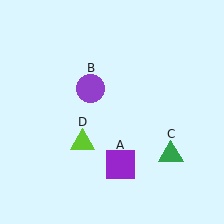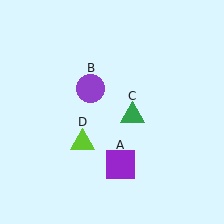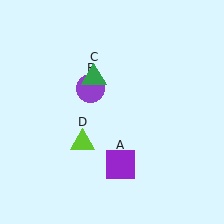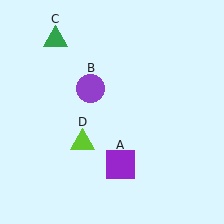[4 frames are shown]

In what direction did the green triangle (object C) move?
The green triangle (object C) moved up and to the left.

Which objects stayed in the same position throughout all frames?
Purple square (object A) and purple circle (object B) and lime triangle (object D) remained stationary.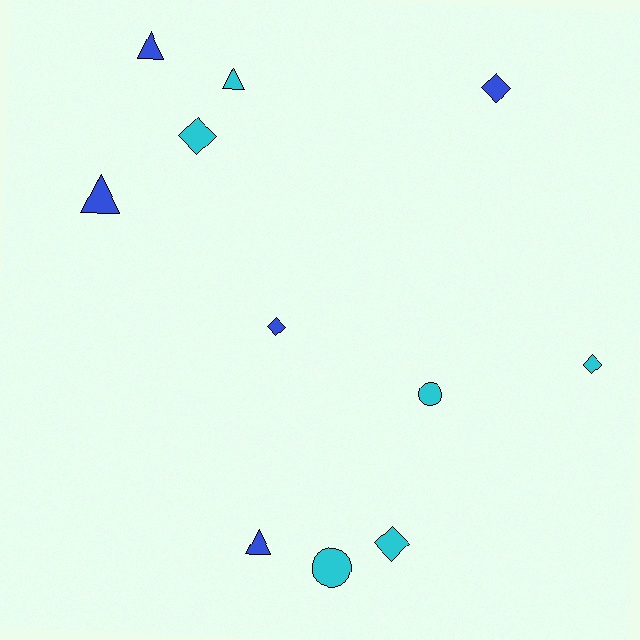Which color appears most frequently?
Cyan, with 6 objects.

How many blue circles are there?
There are no blue circles.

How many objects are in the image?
There are 11 objects.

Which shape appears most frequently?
Diamond, with 5 objects.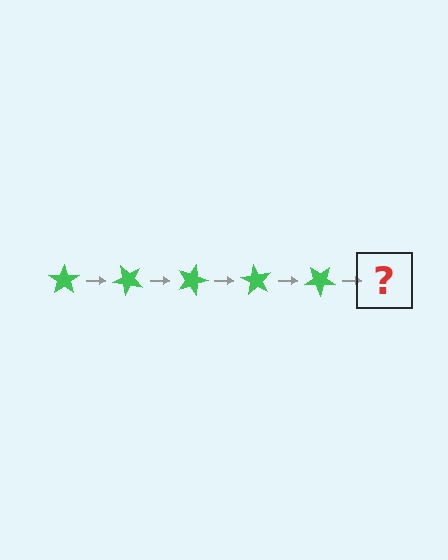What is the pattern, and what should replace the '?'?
The pattern is that the star rotates 45 degrees each step. The '?' should be a green star rotated 225 degrees.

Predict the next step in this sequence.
The next step is a green star rotated 225 degrees.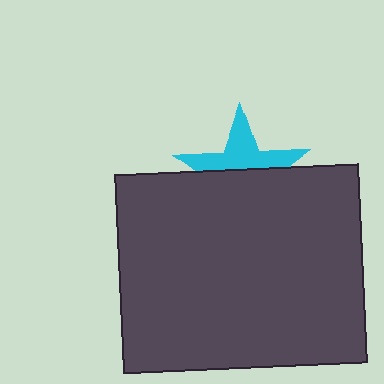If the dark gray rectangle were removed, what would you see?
You would see the complete cyan star.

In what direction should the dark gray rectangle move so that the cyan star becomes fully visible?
The dark gray rectangle should move down. That is the shortest direction to clear the overlap and leave the cyan star fully visible.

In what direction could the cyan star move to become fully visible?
The cyan star could move up. That would shift it out from behind the dark gray rectangle entirely.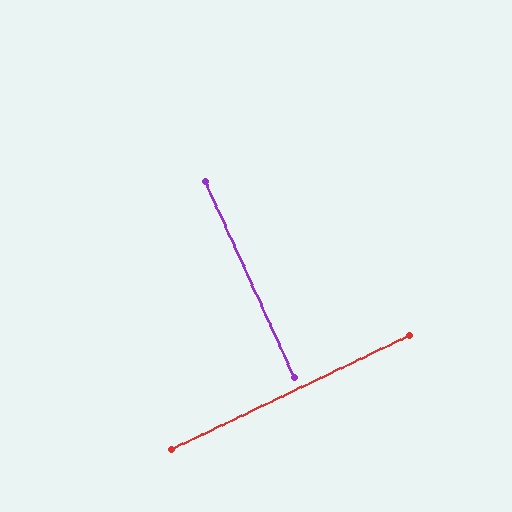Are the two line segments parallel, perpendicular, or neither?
Perpendicular — they meet at approximately 89°.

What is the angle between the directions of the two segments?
Approximately 89 degrees.